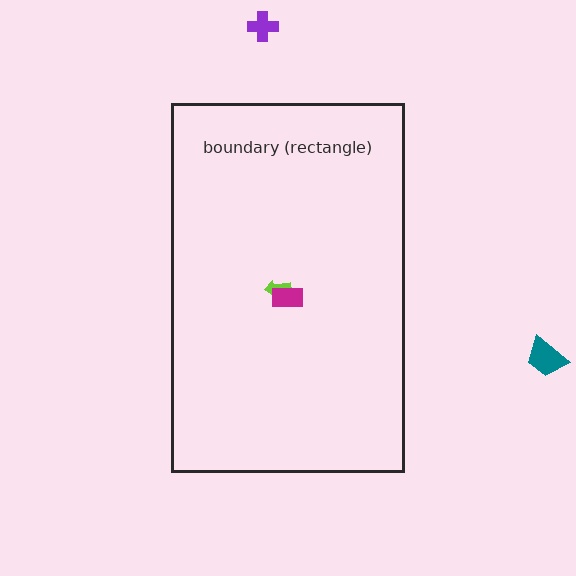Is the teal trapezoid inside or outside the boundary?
Outside.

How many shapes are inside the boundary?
2 inside, 2 outside.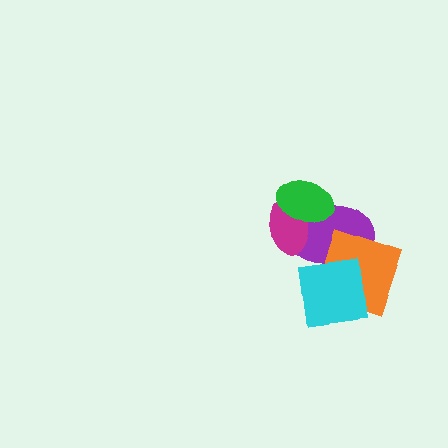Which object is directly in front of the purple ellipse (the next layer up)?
The magenta ellipse is directly in front of the purple ellipse.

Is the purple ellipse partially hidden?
Yes, it is partially covered by another shape.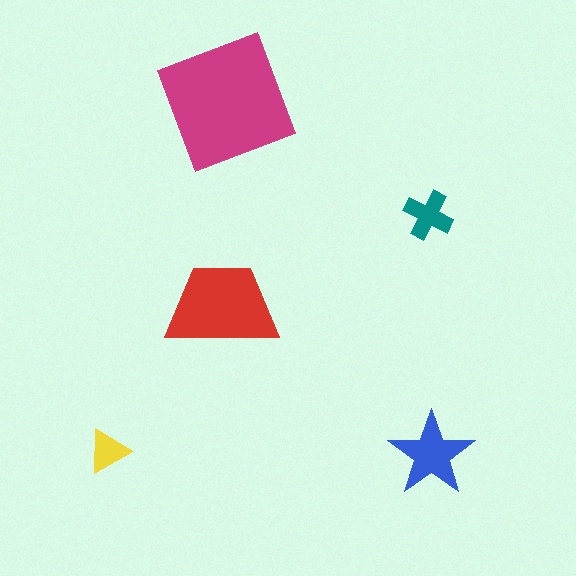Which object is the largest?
The magenta square.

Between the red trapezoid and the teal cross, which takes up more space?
The red trapezoid.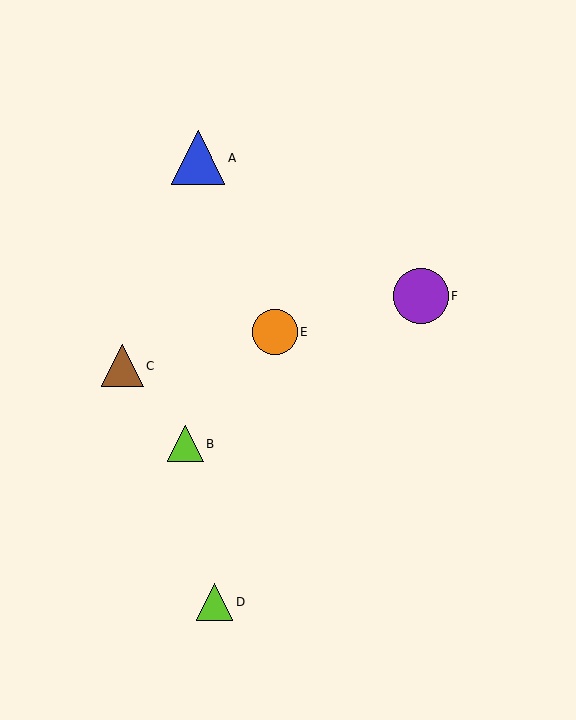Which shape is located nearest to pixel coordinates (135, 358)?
The brown triangle (labeled C) at (122, 366) is nearest to that location.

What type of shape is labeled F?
Shape F is a purple circle.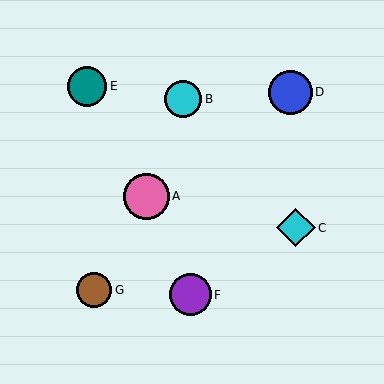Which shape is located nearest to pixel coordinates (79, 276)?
The brown circle (labeled G) at (94, 290) is nearest to that location.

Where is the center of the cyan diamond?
The center of the cyan diamond is at (296, 228).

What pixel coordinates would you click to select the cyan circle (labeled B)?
Click at (183, 99) to select the cyan circle B.